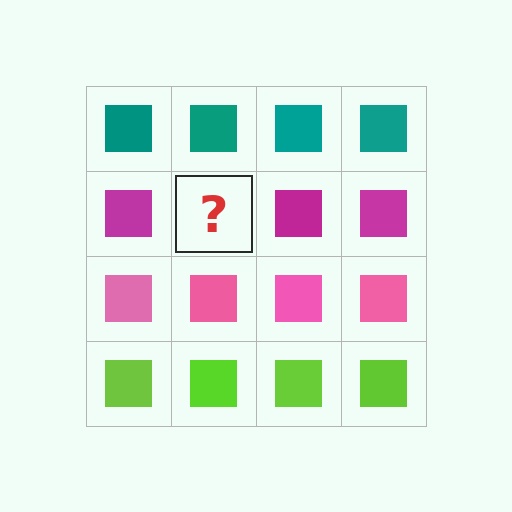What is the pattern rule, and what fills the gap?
The rule is that each row has a consistent color. The gap should be filled with a magenta square.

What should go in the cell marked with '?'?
The missing cell should contain a magenta square.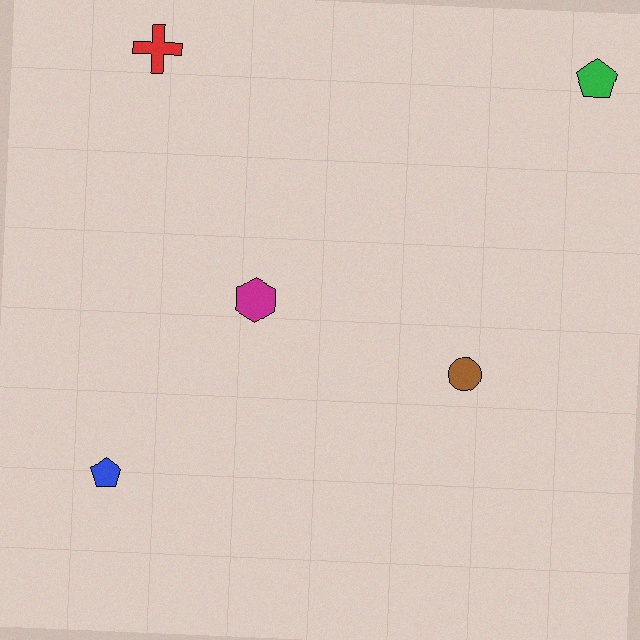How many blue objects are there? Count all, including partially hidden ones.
There is 1 blue object.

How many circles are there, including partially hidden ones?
There is 1 circle.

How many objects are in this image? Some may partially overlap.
There are 5 objects.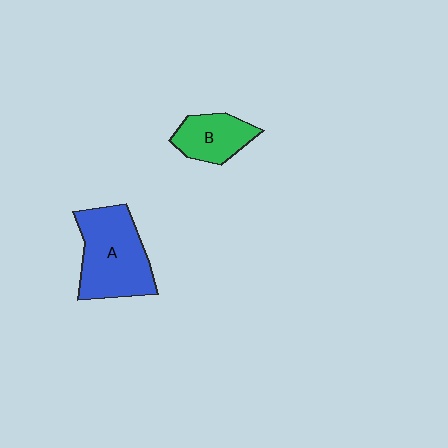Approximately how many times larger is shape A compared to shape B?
Approximately 1.8 times.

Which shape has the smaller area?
Shape B (green).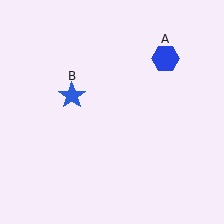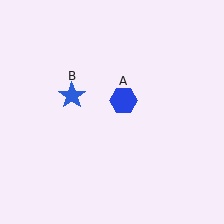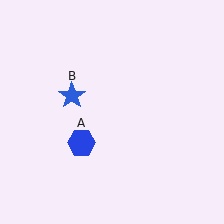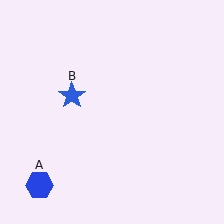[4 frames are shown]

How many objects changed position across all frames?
1 object changed position: blue hexagon (object A).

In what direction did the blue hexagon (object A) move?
The blue hexagon (object A) moved down and to the left.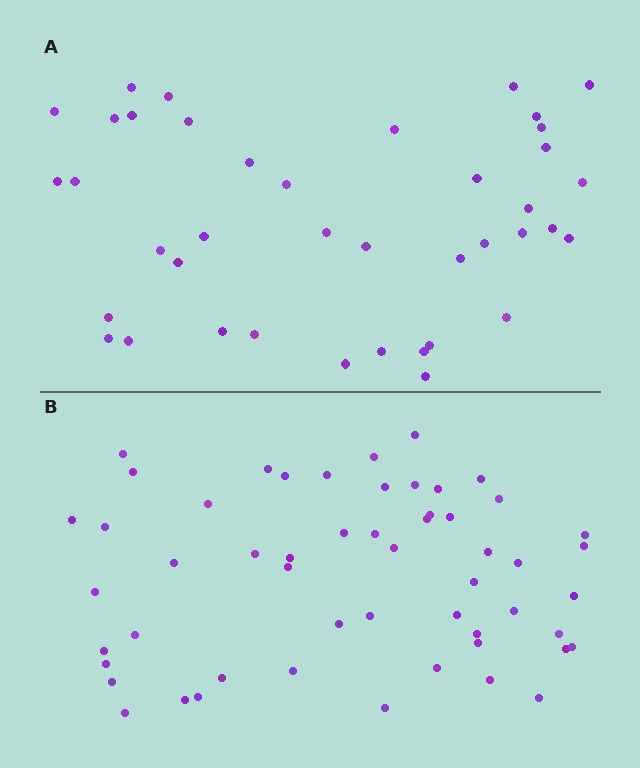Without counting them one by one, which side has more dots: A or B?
Region B (the bottom region) has more dots.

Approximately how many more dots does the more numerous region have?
Region B has approximately 15 more dots than region A.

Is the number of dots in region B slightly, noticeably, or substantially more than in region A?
Region B has noticeably more, but not dramatically so. The ratio is roughly 1.4 to 1.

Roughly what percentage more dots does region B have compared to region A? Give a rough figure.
About 35% more.